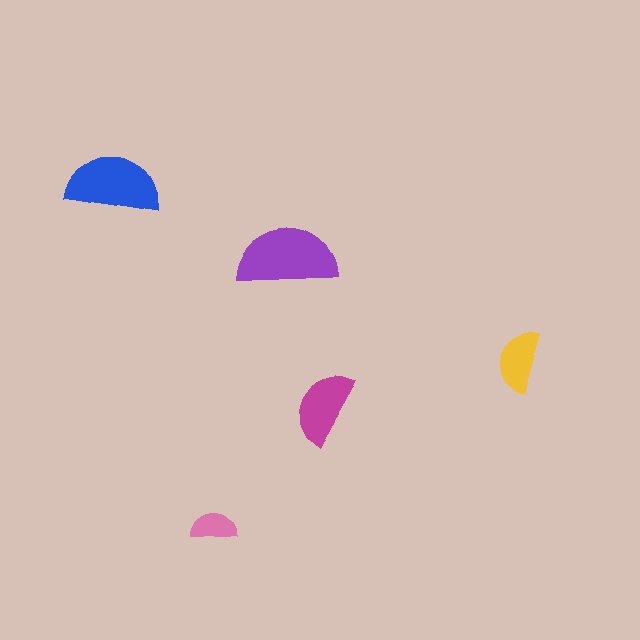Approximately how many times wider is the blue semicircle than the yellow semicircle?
About 1.5 times wider.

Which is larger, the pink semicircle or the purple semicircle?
The purple one.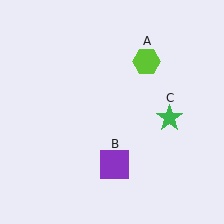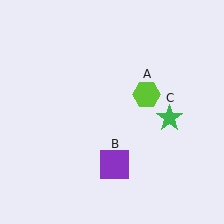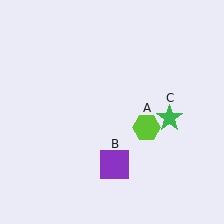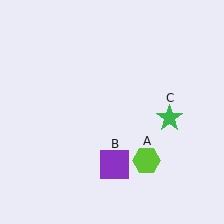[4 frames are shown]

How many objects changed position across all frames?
1 object changed position: lime hexagon (object A).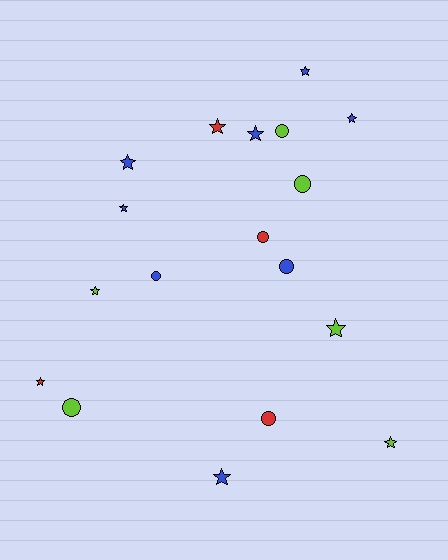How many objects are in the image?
There are 18 objects.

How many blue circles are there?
There are 2 blue circles.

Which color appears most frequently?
Blue, with 8 objects.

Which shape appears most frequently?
Star, with 11 objects.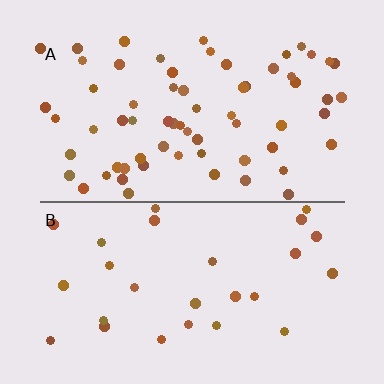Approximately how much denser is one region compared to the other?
Approximately 2.4× — region A over region B.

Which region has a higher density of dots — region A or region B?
A (the top).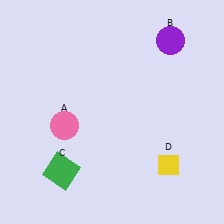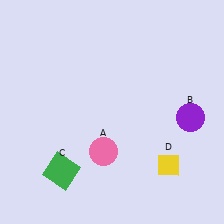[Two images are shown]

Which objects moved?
The objects that moved are: the pink circle (A), the purple circle (B).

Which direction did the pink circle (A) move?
The pink circle (A) moved right.